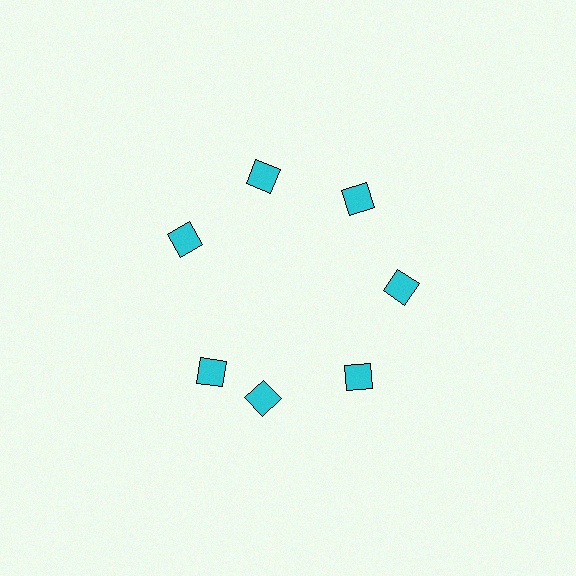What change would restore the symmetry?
The symmetry would be restored by rotating it back into even spacing with its neighbors so that all 7 diamonds sit at equal angles and equal distance from the center.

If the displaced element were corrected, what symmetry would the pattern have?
It would have 7-fold rotational symmetry — the pattern would map onto itself every 51 degrees.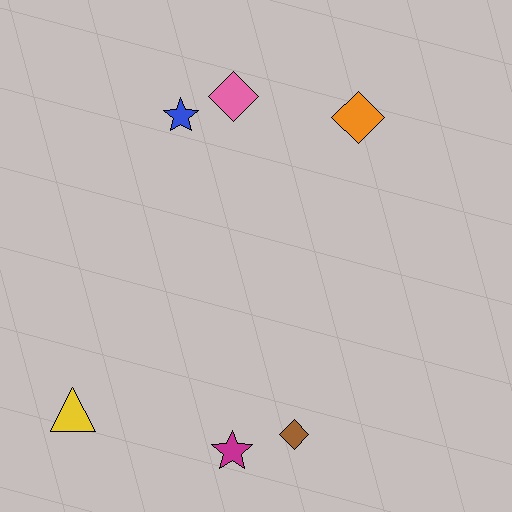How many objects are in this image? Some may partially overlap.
There are 6 objects.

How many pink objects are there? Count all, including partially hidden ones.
There is 1 pink object.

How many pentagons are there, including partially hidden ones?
There are no pentagons.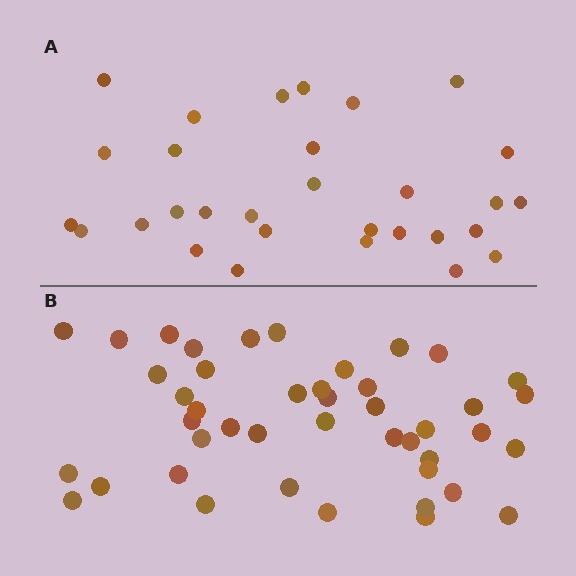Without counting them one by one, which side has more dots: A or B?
Region B (the bottom region) has more dots.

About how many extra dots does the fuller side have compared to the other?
Region B has approximately 15 more dots than region A.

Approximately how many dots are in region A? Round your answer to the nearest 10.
About 30 dots.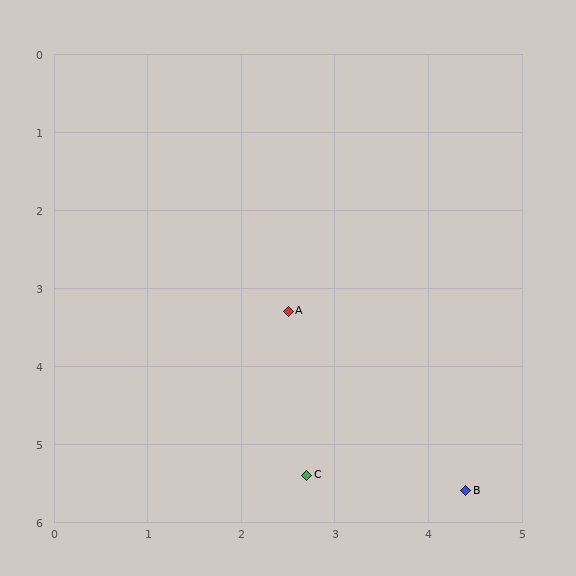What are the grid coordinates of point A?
Point A is at approximately (2.5, 3.3).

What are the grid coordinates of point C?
Point C is at approximately (2.7, 5.4).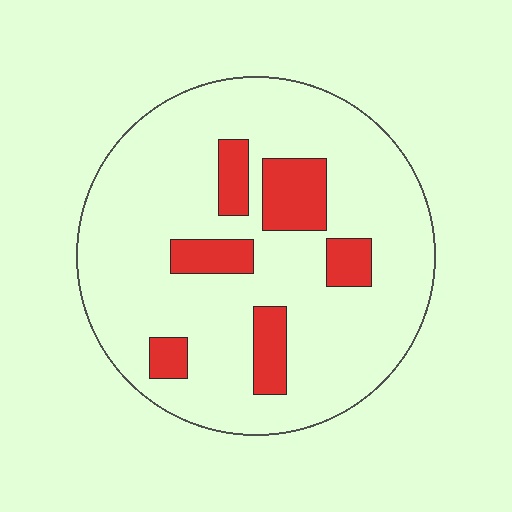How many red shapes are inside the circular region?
6.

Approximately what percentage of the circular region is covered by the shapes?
Approximately 15%.